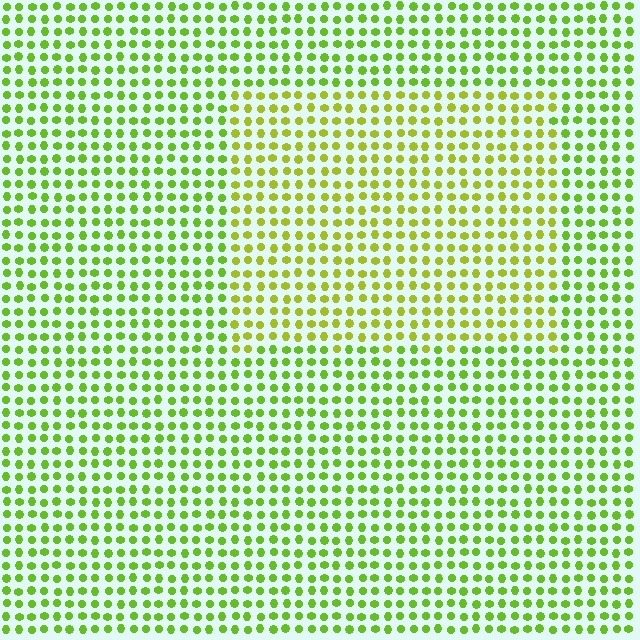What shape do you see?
I see a rectangle.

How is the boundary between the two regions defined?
The boundary is defined purely by a slight shift in hue (about 24 degrees). Spacing, size, and orientation are identical on both sides.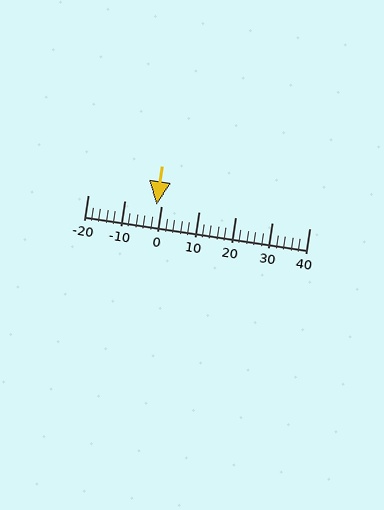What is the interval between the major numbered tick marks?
The major tick marks are spaced 10 units apart.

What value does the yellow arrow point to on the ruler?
The yellow arrow points to approximately -2.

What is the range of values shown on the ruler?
The ruler shows values from -20 to 40.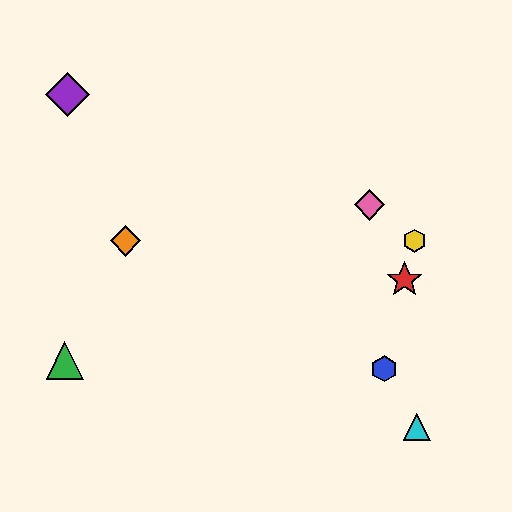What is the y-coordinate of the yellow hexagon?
The yellow hexagon is at y≈241.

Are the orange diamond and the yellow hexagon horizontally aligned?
Yes, both are at y≈241.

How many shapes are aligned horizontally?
2 shapes (the yellow hexagon, the orange diamond) are aligned horizontally.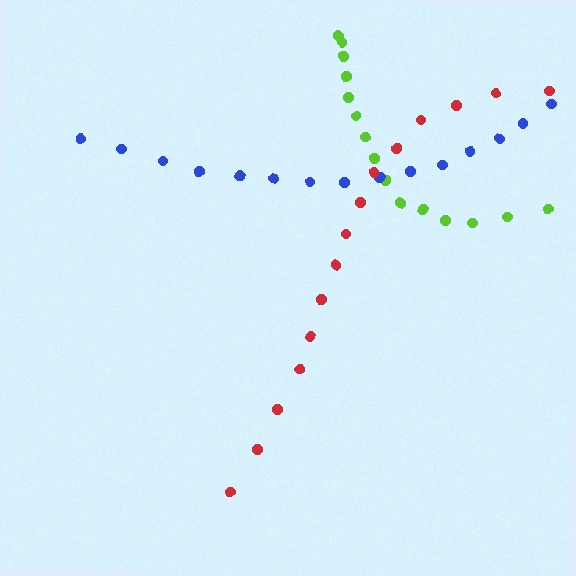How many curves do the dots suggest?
There are 3 distinct paths.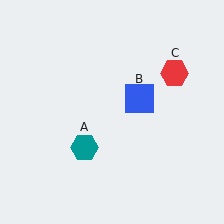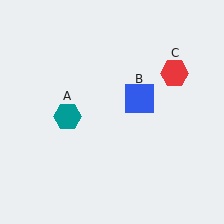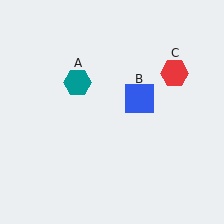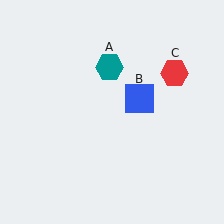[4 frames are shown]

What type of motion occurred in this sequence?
The teal hexagon (object A) rotated clockwise around the center of the scene.